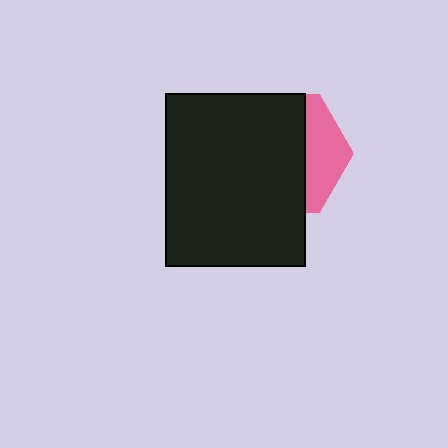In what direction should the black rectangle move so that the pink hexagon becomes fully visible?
The black rectangle should move left. That is the shortest direction to clear the overlap and leave the pink hexagon fully visible.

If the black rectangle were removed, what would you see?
You would see the complete pink hexagon.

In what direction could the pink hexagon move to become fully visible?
The pink hexagon could move right. That would shift it out from behind the black rectangle entirely.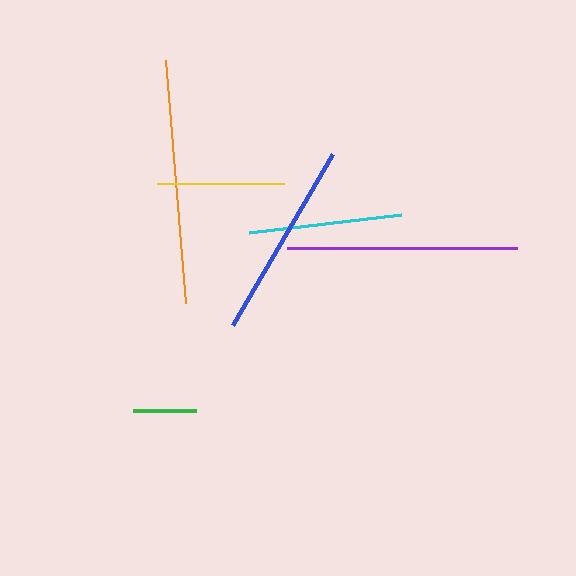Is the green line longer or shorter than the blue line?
The blue line is longer than the green line.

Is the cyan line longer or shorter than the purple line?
The purple line is longer than the cyan line.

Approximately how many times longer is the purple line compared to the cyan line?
The purple line is approximately 1.5 times the length of the cyan line.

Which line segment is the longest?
The orange line is the longest at approximately 244 pixels.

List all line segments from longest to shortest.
From longest to shortest: orange, purple, blue, cyan, yellow, green.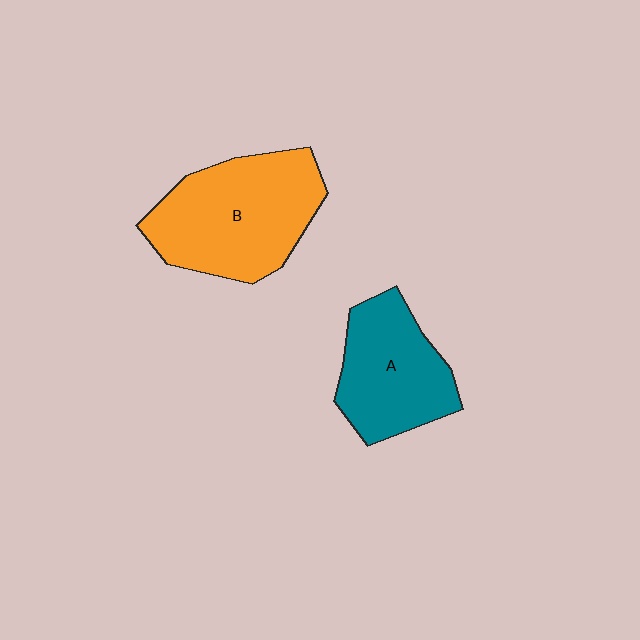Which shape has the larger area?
Shape B (orange).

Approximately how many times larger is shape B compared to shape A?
Approximately 1.3 times.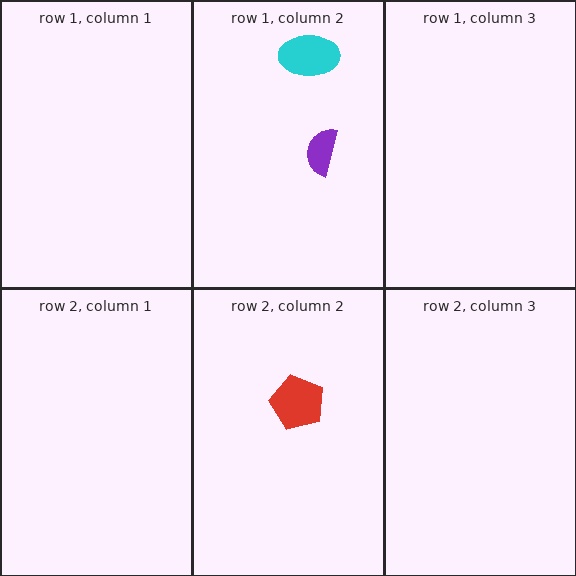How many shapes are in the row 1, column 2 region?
2.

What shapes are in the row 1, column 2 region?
The cyan ellipse, the purple semicircle.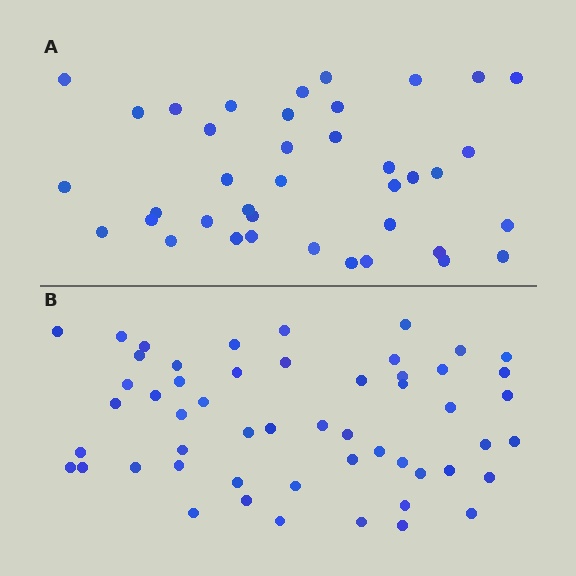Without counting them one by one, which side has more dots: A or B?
Region B (the bottom region) has more dots.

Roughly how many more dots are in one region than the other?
Region B has approximately 15 more dots than region A.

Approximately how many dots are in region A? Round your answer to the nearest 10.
About 40 dots. (The exact count is 39, which rounds to 40.)